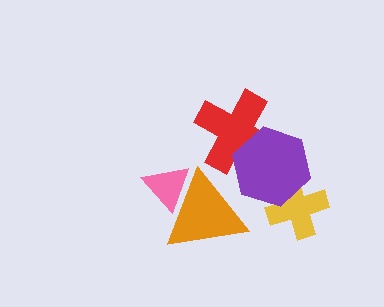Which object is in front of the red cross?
The purple hexagon is in front of the red cross.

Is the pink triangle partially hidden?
Yes, it is partially covered by another shape.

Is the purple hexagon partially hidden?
No, no other shape covers it.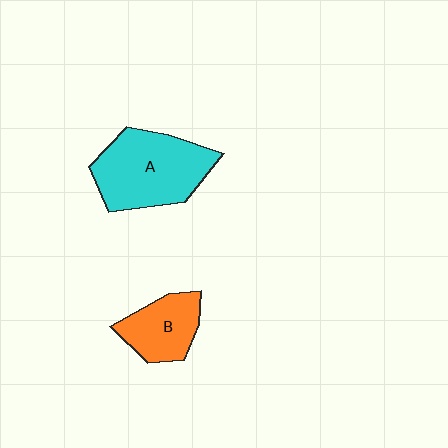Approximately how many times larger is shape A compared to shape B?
Approximately 1.7 times.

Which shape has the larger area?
Shape A (cyan).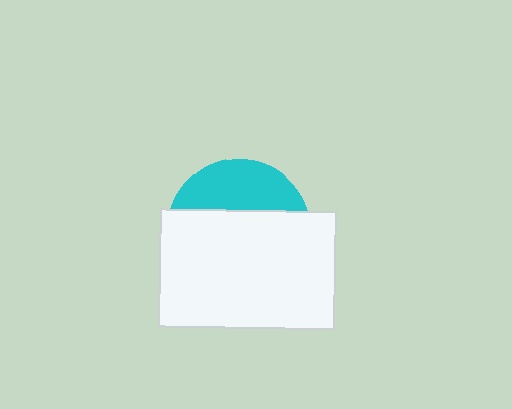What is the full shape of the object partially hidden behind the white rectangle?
The partially hidden object is a cyan circle.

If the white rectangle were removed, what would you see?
You would see the complete cyan circle.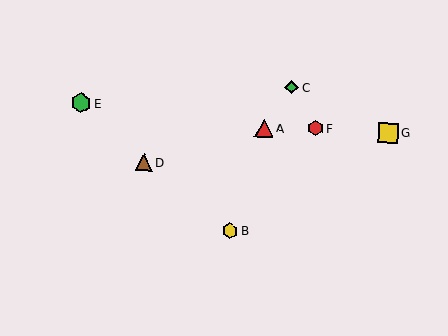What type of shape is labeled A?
Shape A is a red triangle.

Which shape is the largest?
The green hexagon (labeled E) is the largest.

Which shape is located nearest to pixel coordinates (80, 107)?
The green hexagon (labeled E) at (81, 103) is nearest to that location.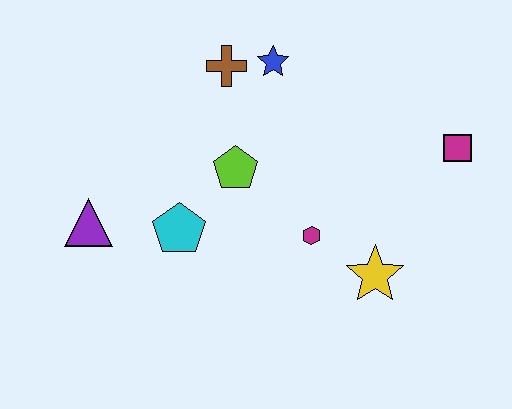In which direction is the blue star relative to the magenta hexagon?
The blue star is above the magenta hexagon.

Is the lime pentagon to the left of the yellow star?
Yes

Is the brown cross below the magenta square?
No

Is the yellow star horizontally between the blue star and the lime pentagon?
No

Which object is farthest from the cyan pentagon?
The magenta square is farthest from the cyan pentagon.